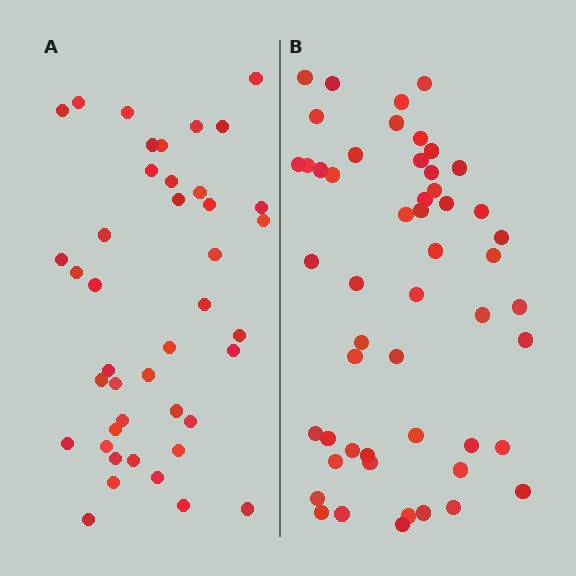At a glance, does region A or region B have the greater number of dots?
Region B (the right region) has more dots.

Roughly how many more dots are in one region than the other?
Region B has roughly 10 or so more dots than region A.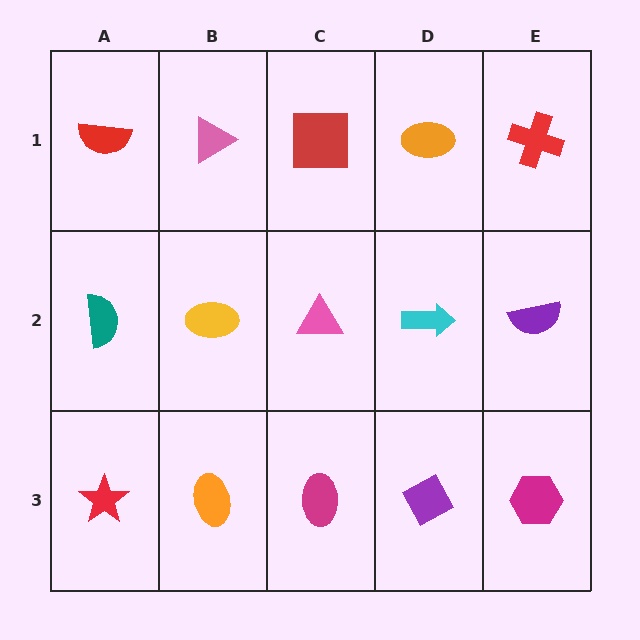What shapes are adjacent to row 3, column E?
A purple semicircle (row 2, column E), a purple diamond (row 3, column D).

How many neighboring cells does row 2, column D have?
4.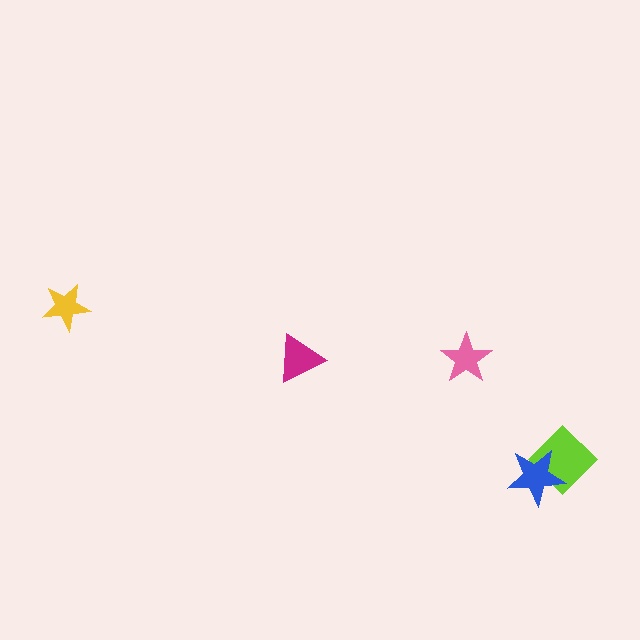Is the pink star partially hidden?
No, no other shape covers it.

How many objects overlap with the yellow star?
0 objects overlap with the yellow star.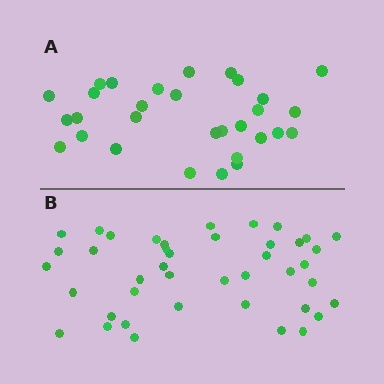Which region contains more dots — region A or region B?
Region B (the bottom region) has more dots.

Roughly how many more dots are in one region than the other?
Region B has roughly 12 or so more dots than region A.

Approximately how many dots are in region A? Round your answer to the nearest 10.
About 30 dots.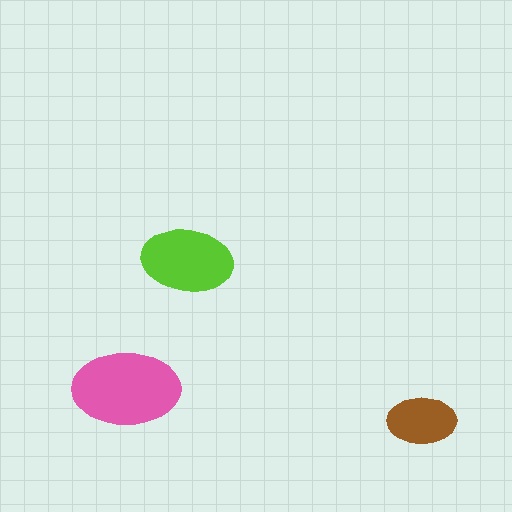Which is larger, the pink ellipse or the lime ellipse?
The pink one.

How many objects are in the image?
There are 3 objects in the image.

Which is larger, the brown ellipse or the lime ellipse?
The lime one.